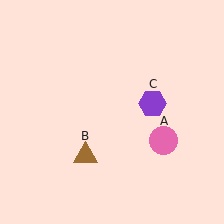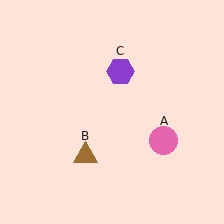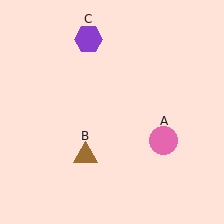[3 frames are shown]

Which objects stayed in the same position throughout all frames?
Pink circle (object A) and brown triangle (object B) remained stationary.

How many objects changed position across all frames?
1 object changed position: purple hexagon (object C).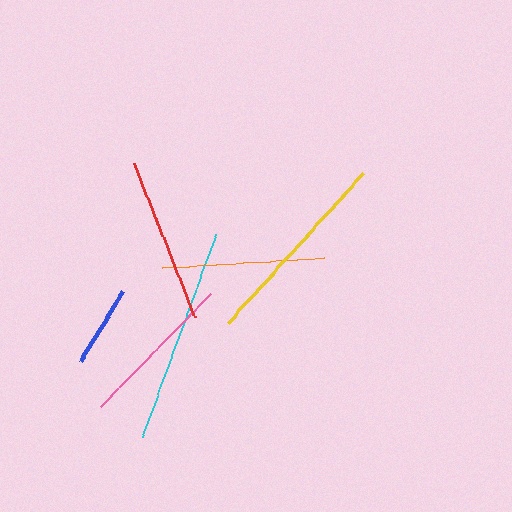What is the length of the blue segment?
The blue segment is approximately 81 pixels long.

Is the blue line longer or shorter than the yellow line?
The yellow line is longer than the blue line.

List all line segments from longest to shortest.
From longest to shortest: cyan, yellow, red, orange, pink, blue.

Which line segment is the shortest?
The blue line is the shortest at approximately 81 pixels.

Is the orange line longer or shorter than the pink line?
The orange line is longer than the pink line.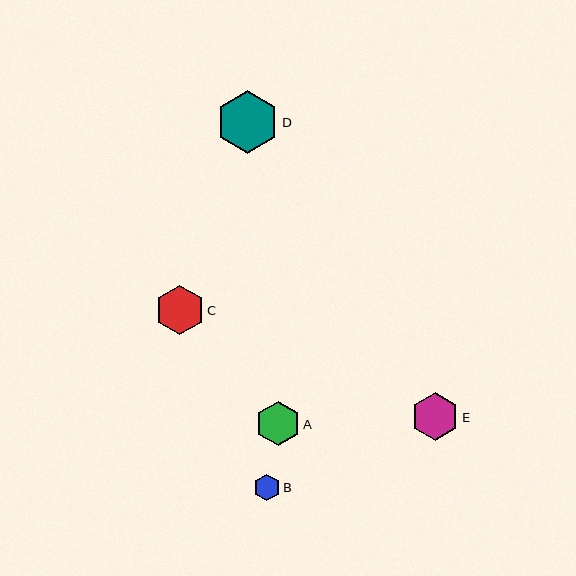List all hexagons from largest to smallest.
From largest to smallest: D, C, E, A, B.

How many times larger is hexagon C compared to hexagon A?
Hexagon C is approximately 1.1 times the size of hexagon A.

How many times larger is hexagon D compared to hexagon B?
Hexagon D is approximately 2.4 times the size of hexagon B.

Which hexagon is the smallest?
Hexagon B is the smallest with a size of approximately 27 pixels.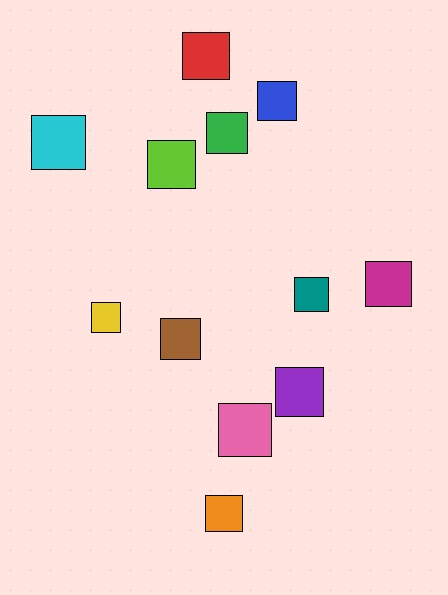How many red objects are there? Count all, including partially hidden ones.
There is 1 red object.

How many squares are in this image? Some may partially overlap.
There are 12 squares.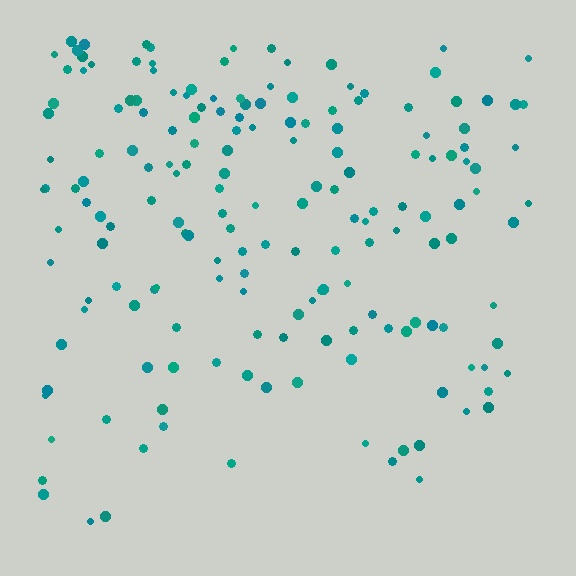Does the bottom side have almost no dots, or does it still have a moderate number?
Still a moderate number, just noticeably fewer than the top.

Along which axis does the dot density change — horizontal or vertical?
Vertical.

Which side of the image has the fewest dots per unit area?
The bottom.